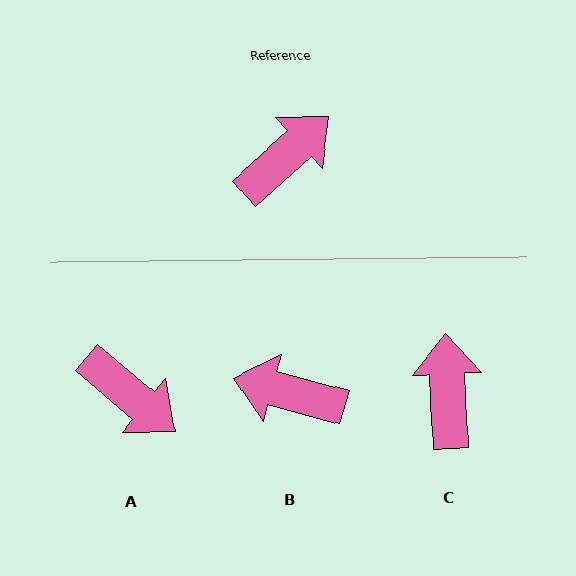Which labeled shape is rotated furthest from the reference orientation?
B, about 123 degrees away.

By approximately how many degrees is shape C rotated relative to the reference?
Approximately 50 degrees counter-clockwise.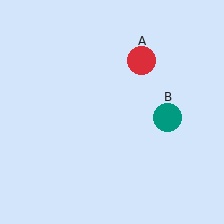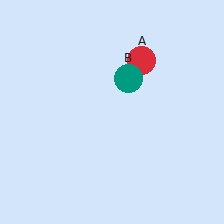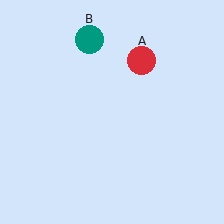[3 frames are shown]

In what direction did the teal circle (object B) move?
The teal circle (object B) moved up and to the left.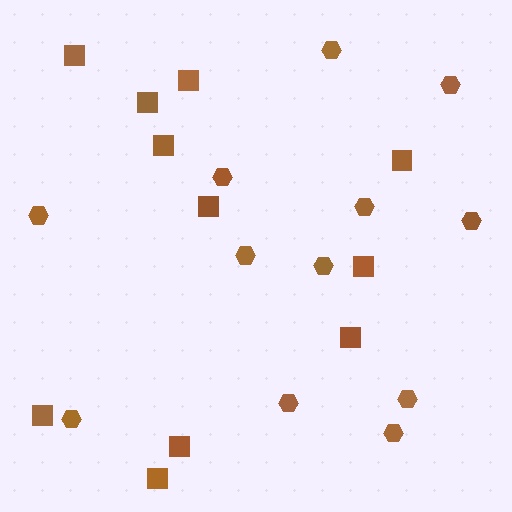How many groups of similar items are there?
There are 2 groups: one group of squares (11) and one group of hexagons (12).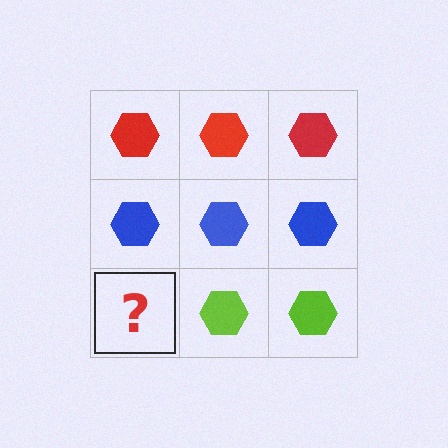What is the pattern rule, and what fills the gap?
The rule is that each row has a consistent color. The gap should be filled with a lime hexagon.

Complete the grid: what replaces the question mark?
The question mark should be replaced with a lime hexagon.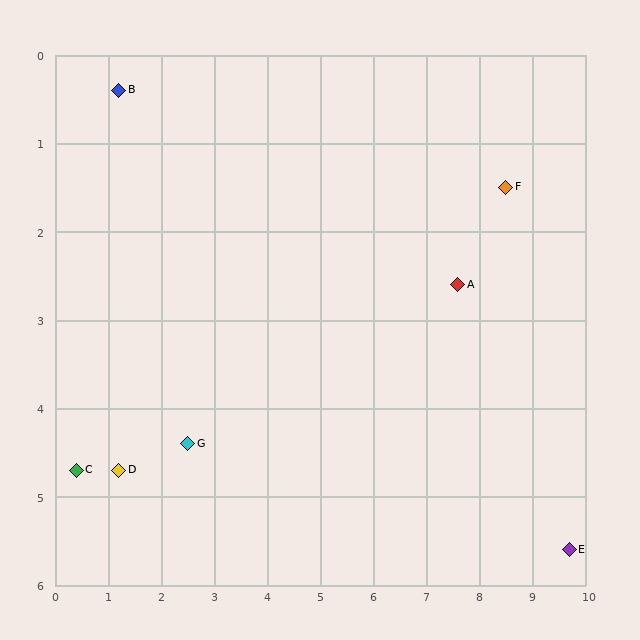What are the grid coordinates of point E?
Point E is at approximately (9.7, 5.6).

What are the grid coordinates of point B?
Point B is at approximately (1.2, 0.4).